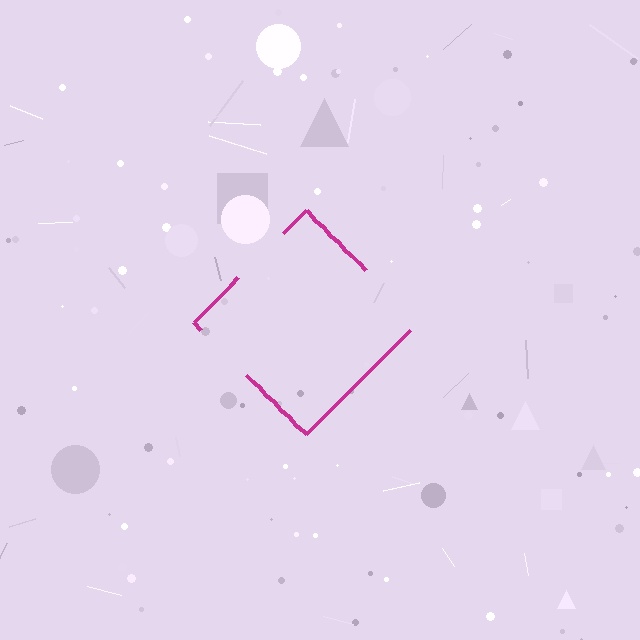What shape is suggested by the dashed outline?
The dashed outline suggests a diamond.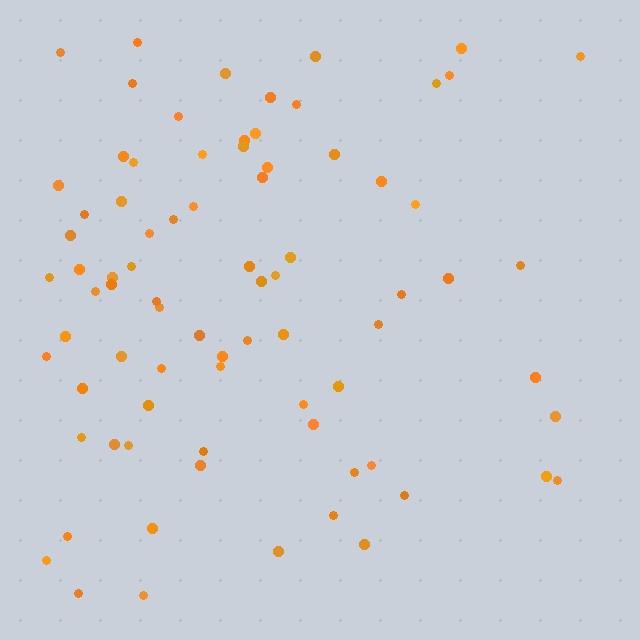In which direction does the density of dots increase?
From right to left, with the left side densest.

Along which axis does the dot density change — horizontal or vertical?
Horizontal.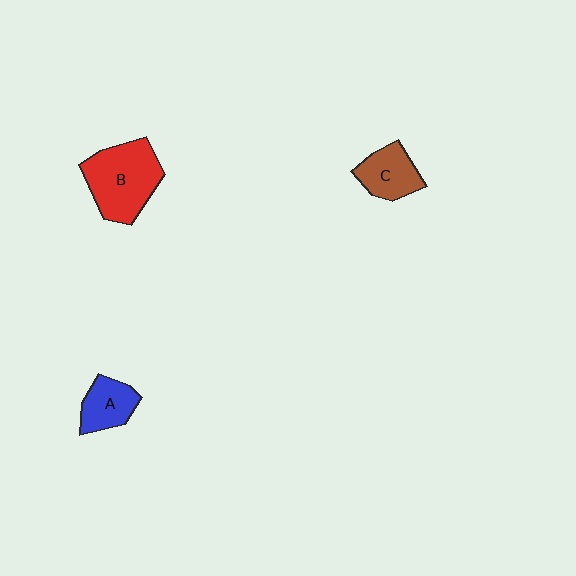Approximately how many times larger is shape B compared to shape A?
Approximately 1.9 times.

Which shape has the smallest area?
Shape A (blue).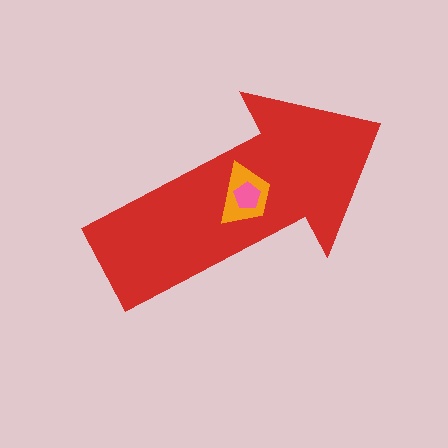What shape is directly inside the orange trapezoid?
The pink pentagon.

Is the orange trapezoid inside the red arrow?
Yes.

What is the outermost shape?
The red arrow.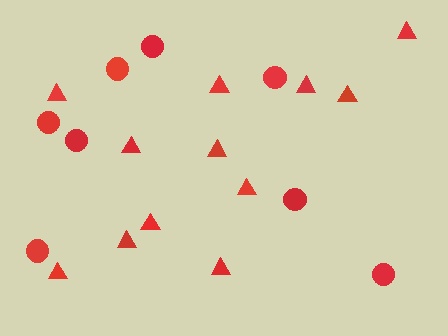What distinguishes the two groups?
There are 2 groups: one group of triangles (12) and one group of circles (8).